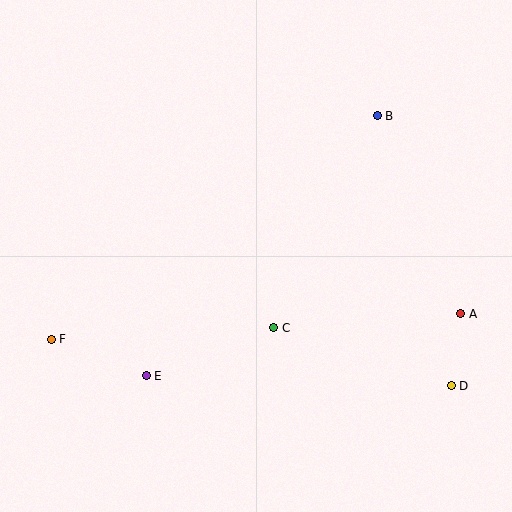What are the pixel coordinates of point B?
Point B is at (377, 116).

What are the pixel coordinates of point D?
Point D is at (451, 386).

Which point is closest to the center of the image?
Point C at (274, 328) is closest to the center.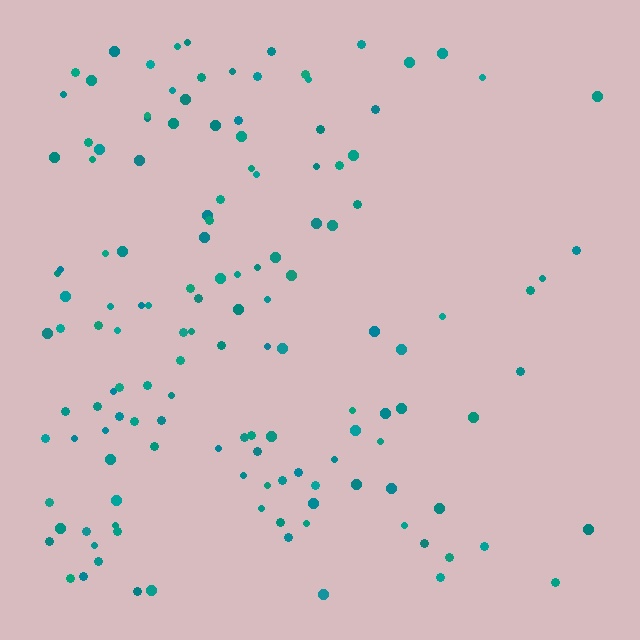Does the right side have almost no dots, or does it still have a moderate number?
Still a moderate number, just noticeably fewer than the left.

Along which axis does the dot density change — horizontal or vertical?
Horizontal.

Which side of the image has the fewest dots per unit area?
The right.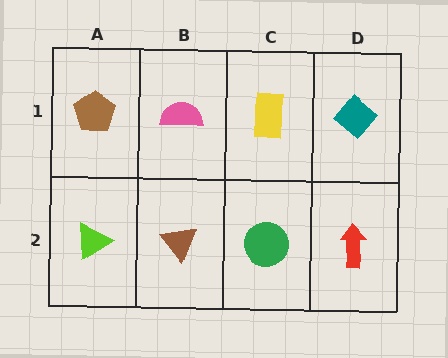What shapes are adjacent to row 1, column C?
A green circle (row 2, column C), a pink semicircle (row 1, column B), a teal diamond (row 1, column D).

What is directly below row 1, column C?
A green circle.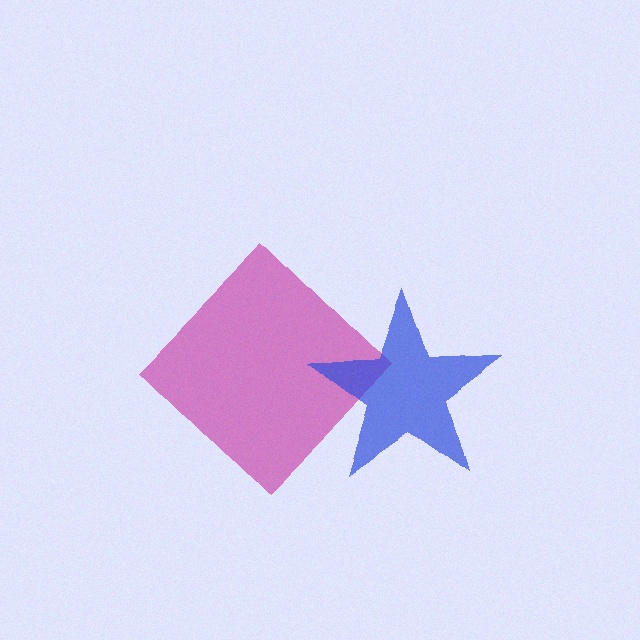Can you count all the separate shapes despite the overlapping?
Yes, there are 2 separate shapes.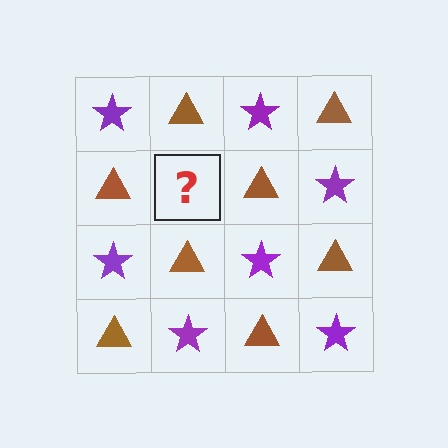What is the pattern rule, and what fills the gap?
The rule is that it alternates purple star and brown triangle in a checkerboard pattern. The gap should be filled with a purple star.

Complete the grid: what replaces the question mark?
The question mark should be replaced with a purple star.